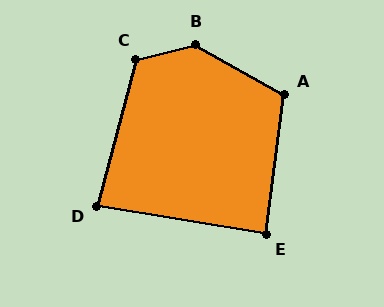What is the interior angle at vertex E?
Approximately 88 degrees (approximately right).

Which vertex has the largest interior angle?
B, at approximately 136 degrees.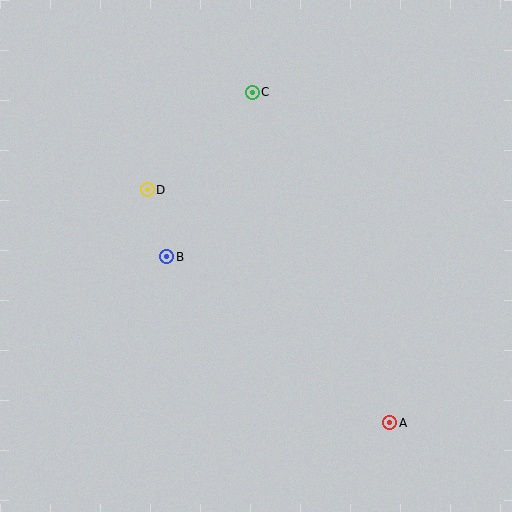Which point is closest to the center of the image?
Point B at (167, 257) is closest to the center.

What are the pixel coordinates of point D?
Point D is at (147, 190).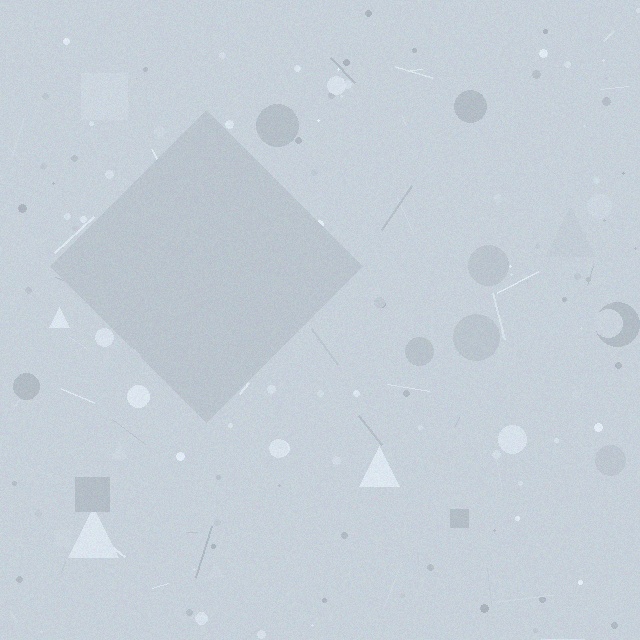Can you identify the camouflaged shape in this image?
The camouflaged shape is a diamond.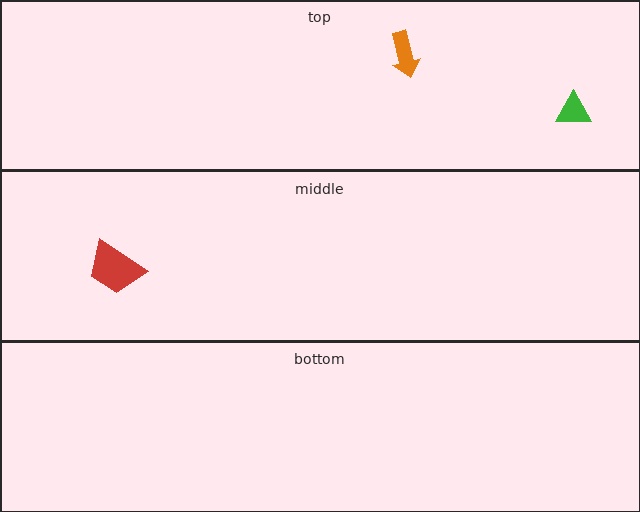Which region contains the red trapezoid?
The middle region.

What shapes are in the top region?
The orange arrow, the green triangle.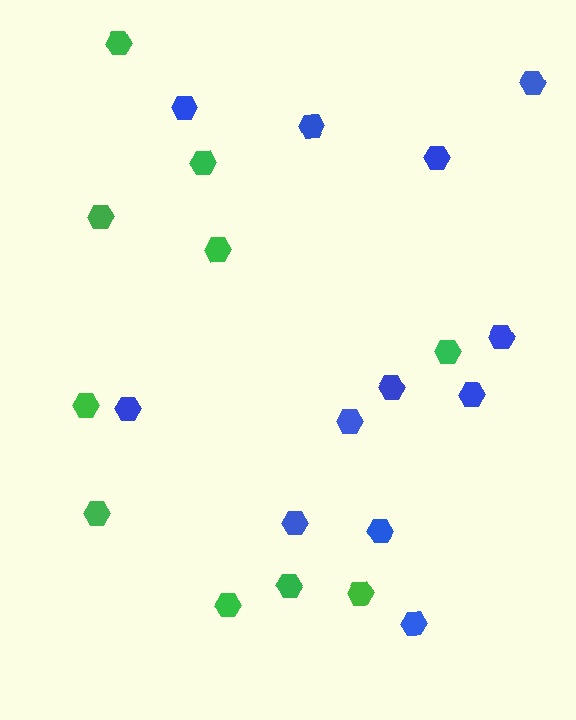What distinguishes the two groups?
There are 2 groups: one group of green hexagons (10) and one group of blue hexagons (12).